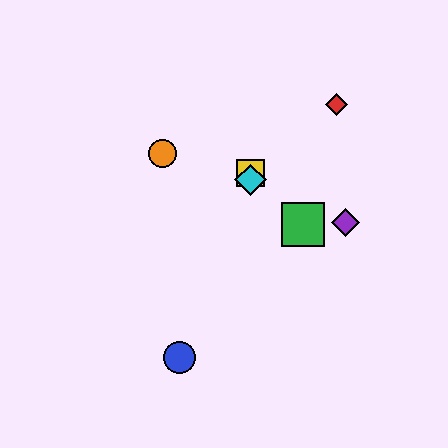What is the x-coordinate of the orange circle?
The orange circle is at x≈162.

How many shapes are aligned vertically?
2 shapes (the yellow square, the cyan diamond) are aligned vertically.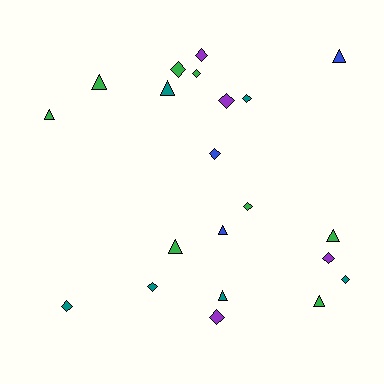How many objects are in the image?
There are 21 objects.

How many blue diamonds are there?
There is 1 blue diamond.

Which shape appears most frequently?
Diamond, with 12 objects.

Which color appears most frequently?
Green, with 8 objects.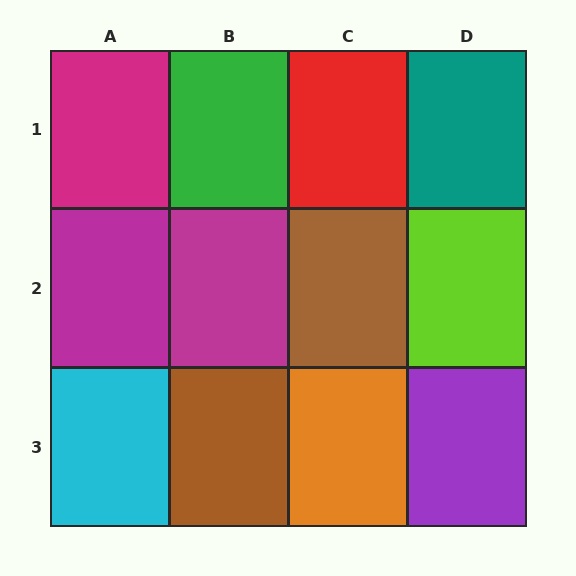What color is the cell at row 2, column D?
Lime.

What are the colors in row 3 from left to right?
Cyan, brown, orange, purple.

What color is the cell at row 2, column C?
Brown.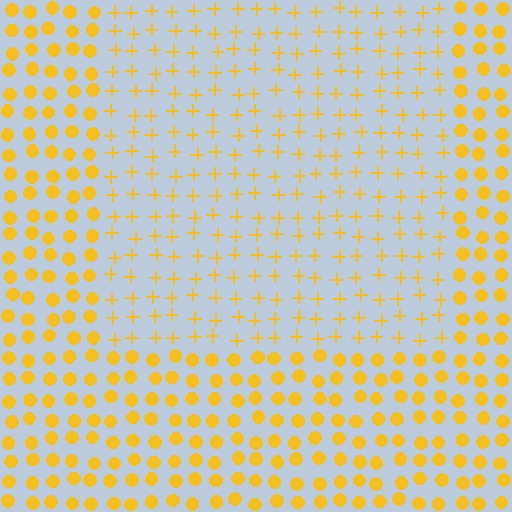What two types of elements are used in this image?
The image uses plus signs inside the rectangle region and circles outside it.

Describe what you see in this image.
The image is filled with small yellow elements arranged in a uniform grid. A rectangle-shaped region contains plus signs, while the surrounding area contains circles. The boundary is defined purely by the change in element shape.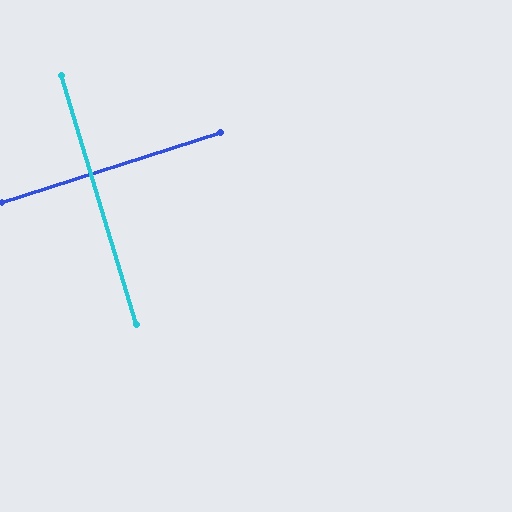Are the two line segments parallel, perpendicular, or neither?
Perpendicular — they meet at approximately 89°.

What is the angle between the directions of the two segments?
Approximately 89 degrees.